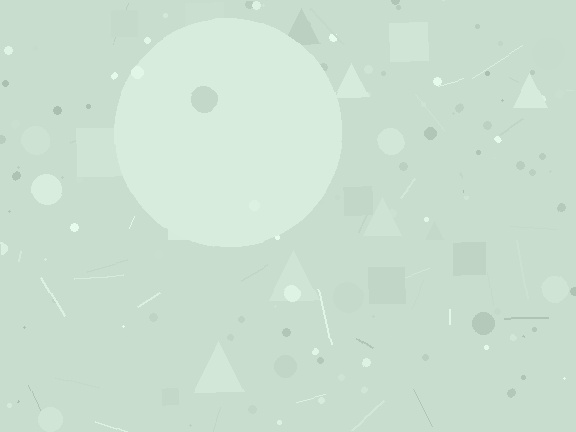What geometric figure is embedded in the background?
A circle is embedded in the background.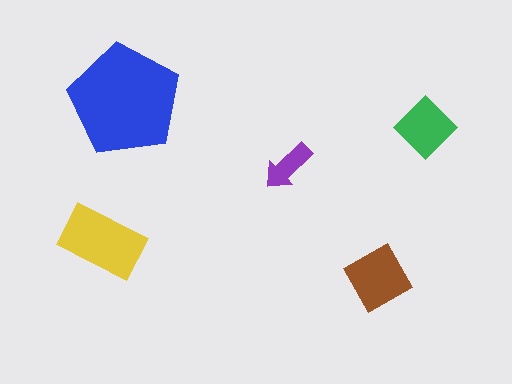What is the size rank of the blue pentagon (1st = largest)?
1st.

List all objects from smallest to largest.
The purple arrow, the green diamond, the brown square, the yellow rectangle, the blue pentagon.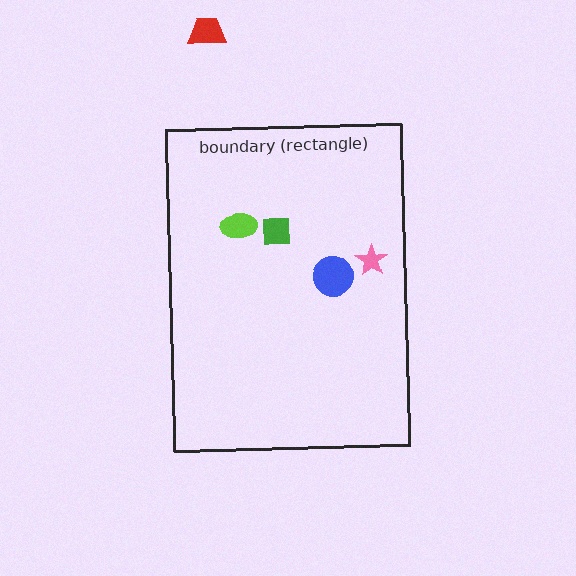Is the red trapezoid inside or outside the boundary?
Outside.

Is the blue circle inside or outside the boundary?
Inside.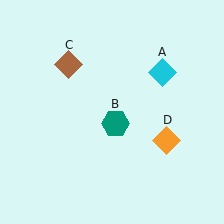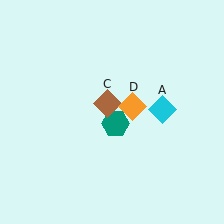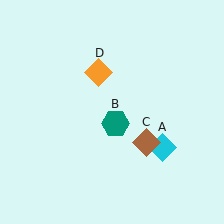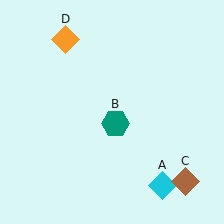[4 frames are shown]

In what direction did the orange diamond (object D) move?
The orange diamond (object D) moved up and to the left.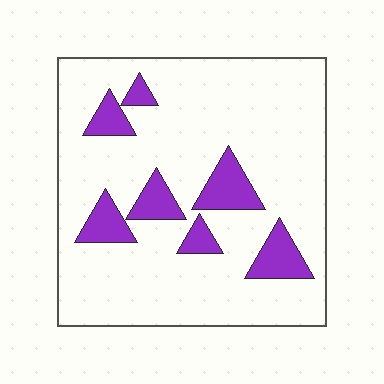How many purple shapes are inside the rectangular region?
7.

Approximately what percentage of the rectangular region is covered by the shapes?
Approximately 15%.